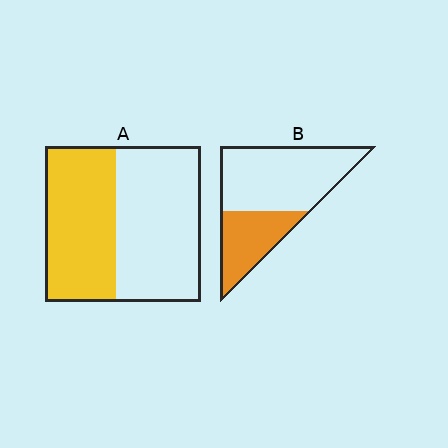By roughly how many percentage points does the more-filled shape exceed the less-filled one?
By roughly 10 percentage points (A over B).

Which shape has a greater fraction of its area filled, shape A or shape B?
Shape A.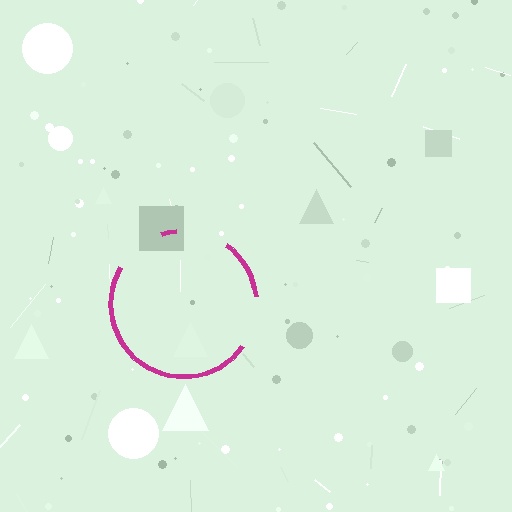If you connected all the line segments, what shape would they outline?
They would outline a circle.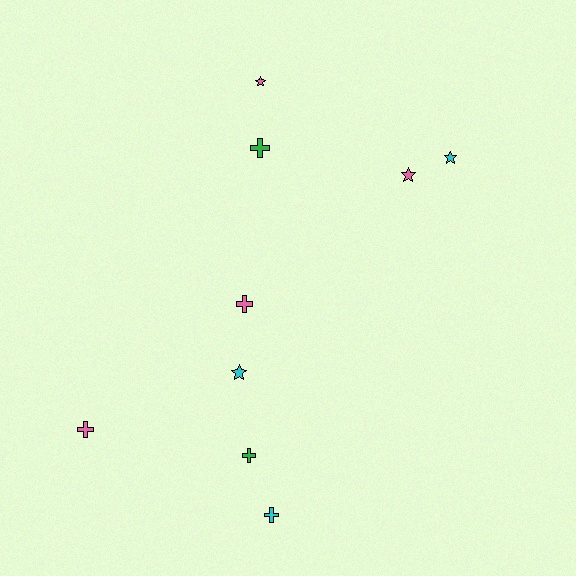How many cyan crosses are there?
There is 1 cyan cross.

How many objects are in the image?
There are 9 objects.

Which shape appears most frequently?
Cross, with 5 objects.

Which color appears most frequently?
Pink, with 4 objects.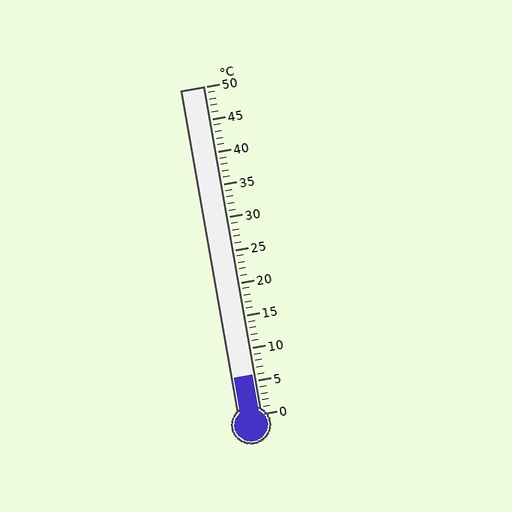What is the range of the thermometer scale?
The thermometer scale ranges from 0°C to 50°C.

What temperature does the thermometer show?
The thermometer shows approximately 6°C.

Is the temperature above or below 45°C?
The temperature is below 45°C.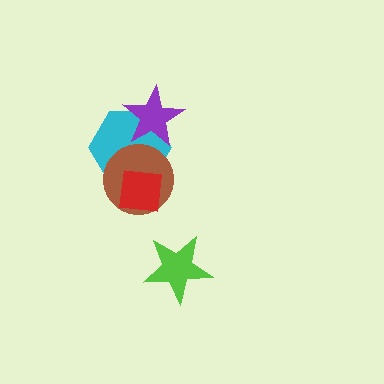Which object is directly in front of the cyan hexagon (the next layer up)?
The brown circle is directly in front of the cyan hexagon.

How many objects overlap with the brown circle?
2 objects overlap with the brown circle.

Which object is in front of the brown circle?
The red square is in front of the brown circle.